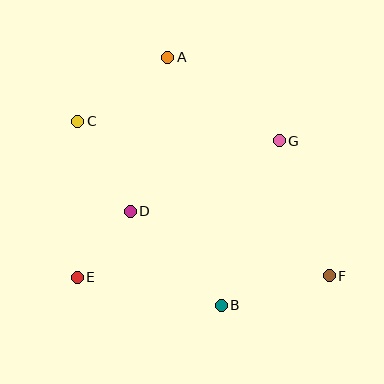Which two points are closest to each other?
Points D and E are closest to each other.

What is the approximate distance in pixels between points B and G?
The distance between B and G is approximately 174 pixels.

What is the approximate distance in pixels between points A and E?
The distance between A and E is approximately 238 pixels.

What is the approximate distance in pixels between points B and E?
The distance between B and E is approximately 147 pixels.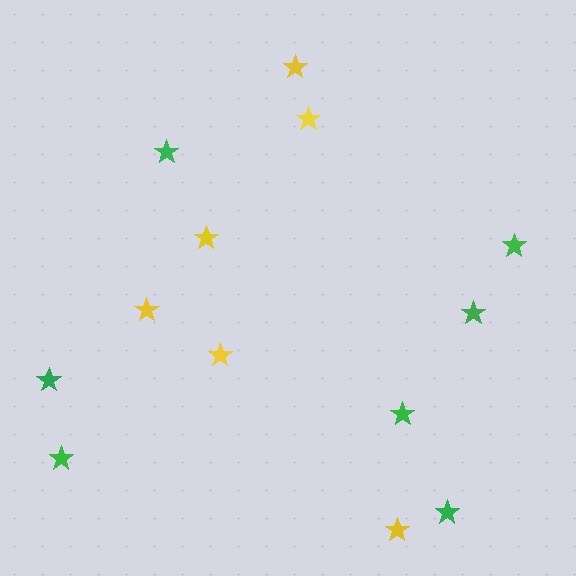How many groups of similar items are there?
There are 2 groups: one group of yellow stars (6) and one group of green stars (7).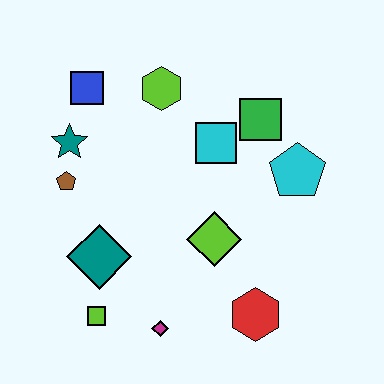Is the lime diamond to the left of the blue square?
No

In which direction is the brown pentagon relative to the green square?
The brown pentagon is to the left of the green square.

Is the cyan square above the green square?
No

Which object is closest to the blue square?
The teal star is closest to the blue square.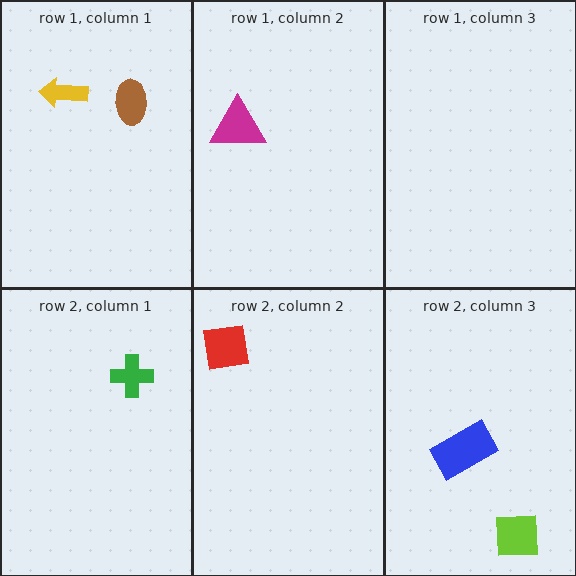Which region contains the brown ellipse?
The row 1, column 1 region.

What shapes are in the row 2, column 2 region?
The red square.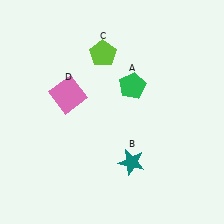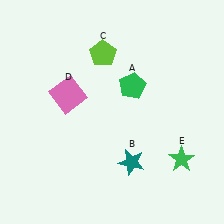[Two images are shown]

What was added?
A green star (E) was added in Image 2.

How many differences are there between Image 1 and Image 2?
There is 1 difference between the two images.